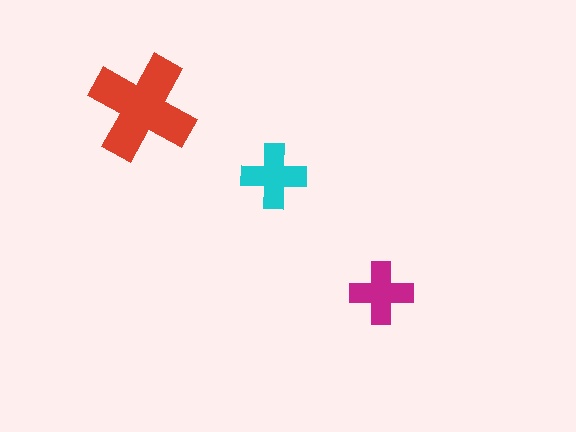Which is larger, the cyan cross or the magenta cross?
The cyan one.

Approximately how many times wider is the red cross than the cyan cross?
About 1.5 times wider.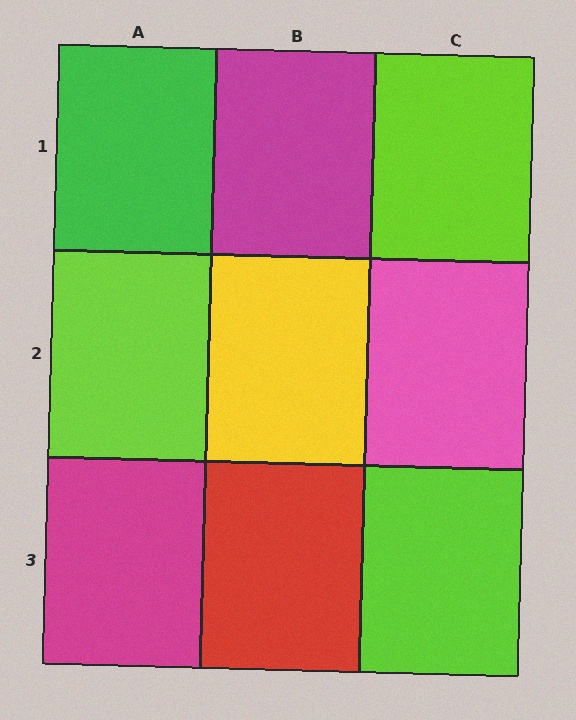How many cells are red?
1 cell is red.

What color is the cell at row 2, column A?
Lime.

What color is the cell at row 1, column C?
Lime.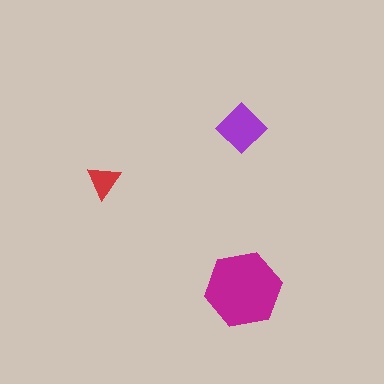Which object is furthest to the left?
The red triangle is leftmost.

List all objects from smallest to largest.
The red triangle, the purple diamond, the magenta hexagon.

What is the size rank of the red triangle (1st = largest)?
3rd.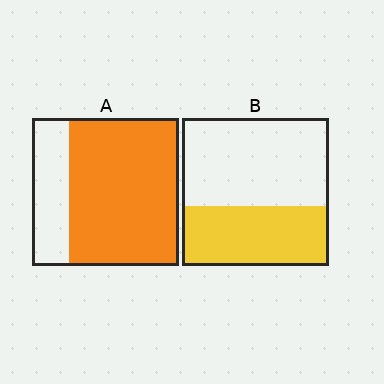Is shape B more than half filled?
No.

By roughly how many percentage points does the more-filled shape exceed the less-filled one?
By roughly 35 percentage points (A over B).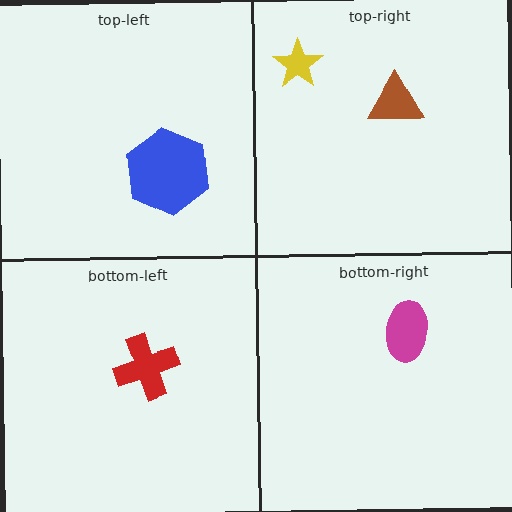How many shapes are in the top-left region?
1.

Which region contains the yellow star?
The top-right region.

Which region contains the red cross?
The bottom-left region.